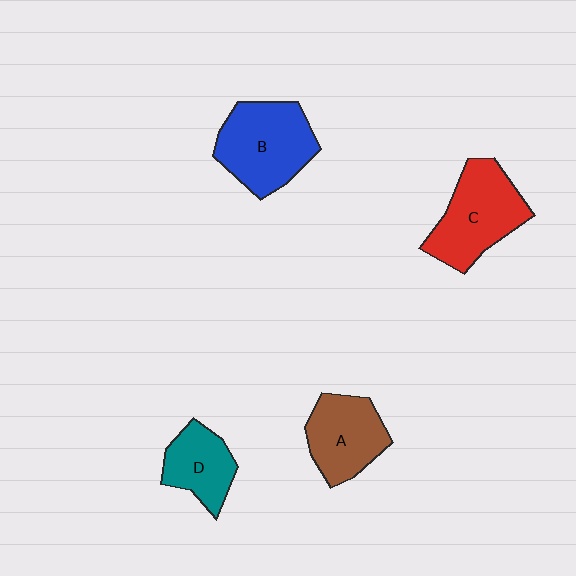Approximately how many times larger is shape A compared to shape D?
Approximately 1.2 times.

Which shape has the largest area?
Shape B (blue).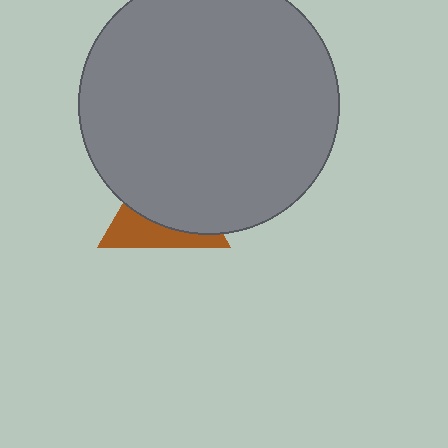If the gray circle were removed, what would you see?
You would see the complete brown triangle.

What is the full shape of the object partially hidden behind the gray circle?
The partially hidden object is a brown triangle.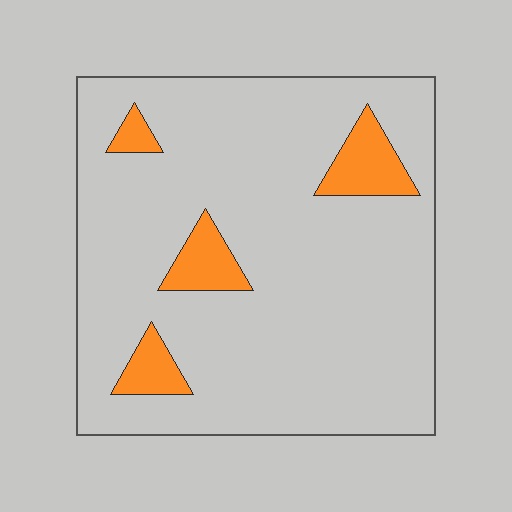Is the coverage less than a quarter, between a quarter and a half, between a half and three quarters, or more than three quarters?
Less than a quarter.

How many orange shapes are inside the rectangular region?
4.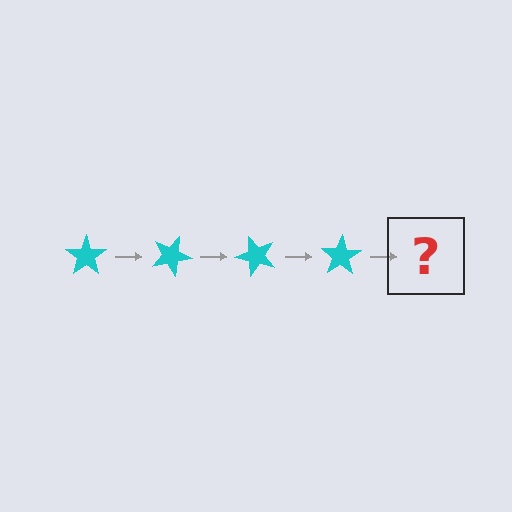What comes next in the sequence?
The next element should be a cyan star rotated 100 degrees.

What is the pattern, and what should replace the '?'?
The pattern is that the star rotates 25 degrees each step. The '?' should be a cyan star rotated 100 degrees.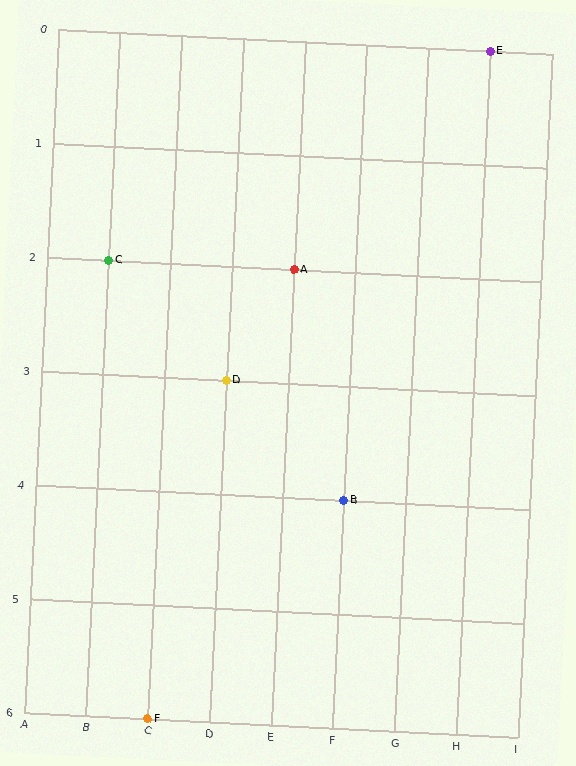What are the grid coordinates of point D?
Point D is at grid coordinates (D, 3).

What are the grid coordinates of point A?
Point A is at grid coordinates (E, 2).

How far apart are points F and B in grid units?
Points F and B are 3 columns and 2 rows apart (about 3.6 grid units diagonally).